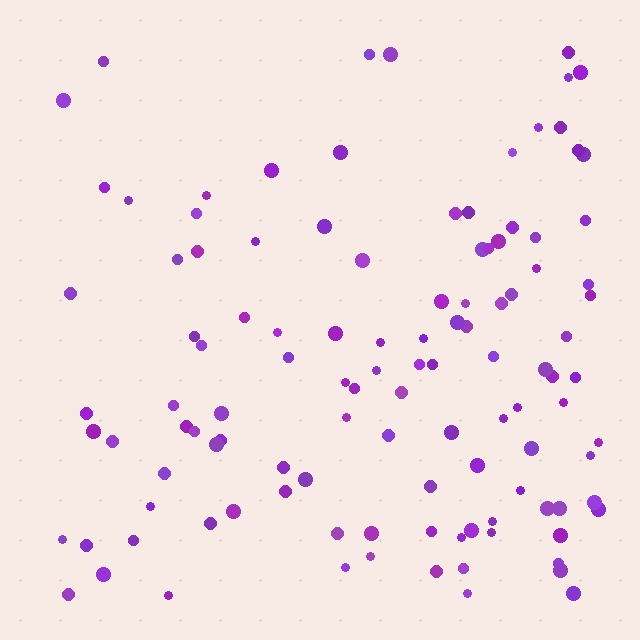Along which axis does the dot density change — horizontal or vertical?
Vertical.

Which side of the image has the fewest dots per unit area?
The top.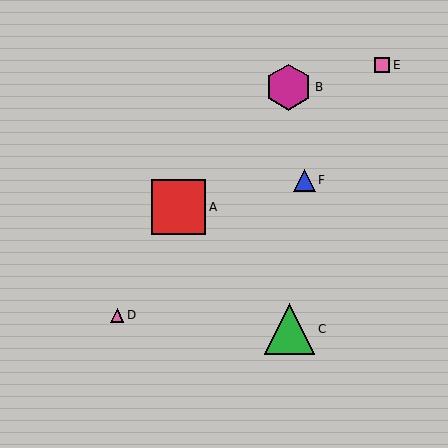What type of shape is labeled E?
Shape E is a pink square.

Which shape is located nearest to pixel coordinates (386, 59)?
The pink square (labeled E) at (382, 65) is nearest to that location.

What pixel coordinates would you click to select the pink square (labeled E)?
Click at (382, 65) to select the pink square E.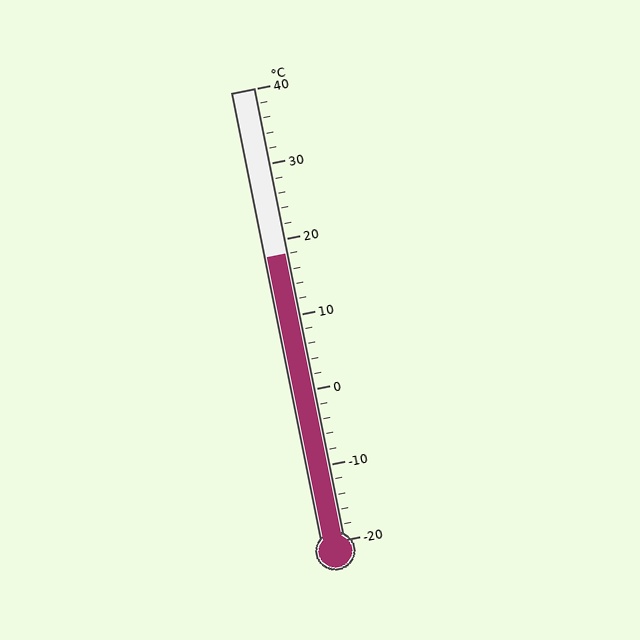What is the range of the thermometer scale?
The thermometer scale ranges from -20°C to 40°C.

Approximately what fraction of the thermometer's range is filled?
The thermometer is filled to approximately 65% of its range.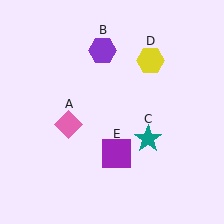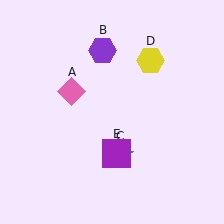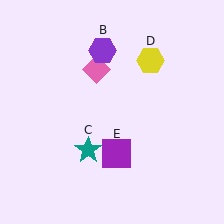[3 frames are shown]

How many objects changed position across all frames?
2 objects changed position: pink diamond (object A), teal star (object C).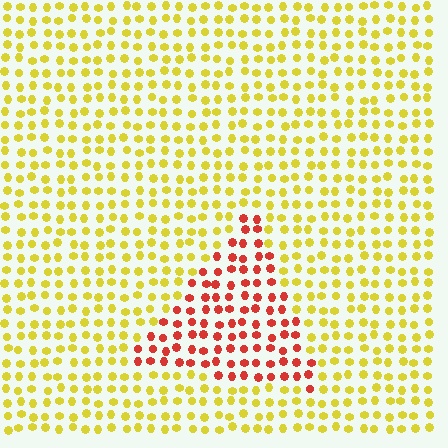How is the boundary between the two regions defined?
The boundary is defined purely by a slight shift in hue (about 57 degrees). Spacing, size, and orientation are identical on both sides.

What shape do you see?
I see a triangle.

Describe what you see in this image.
The image is filled with small yellow elements in a uniform arrangement. A triangle-shaped region is visible where the elements are tinted to a slightly different hue, forming a subtle color boundary.